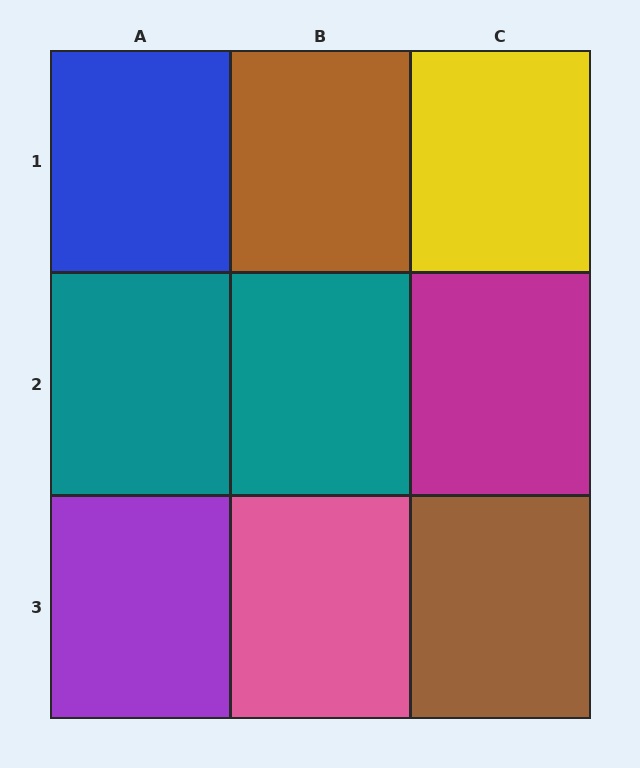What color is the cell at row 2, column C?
Magenta.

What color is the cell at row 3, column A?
Purple.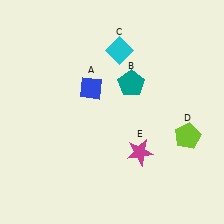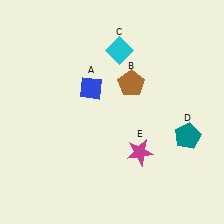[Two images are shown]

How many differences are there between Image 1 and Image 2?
There are 2 differences between the two images.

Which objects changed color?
B changed from teal to brown. D changed from lime to teal.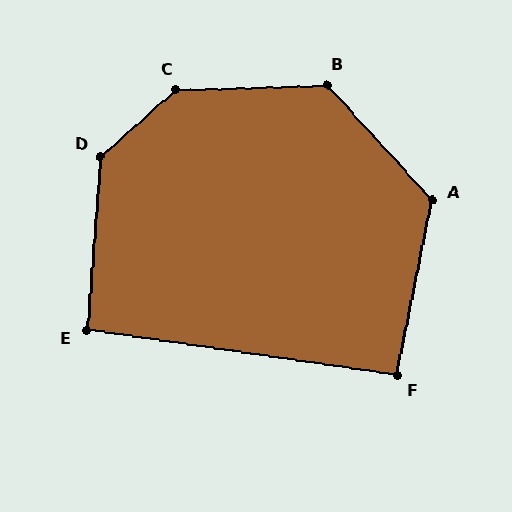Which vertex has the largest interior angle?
C, at approximately 140 degrees.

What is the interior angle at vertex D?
Approximately 136 degrees (obtuse).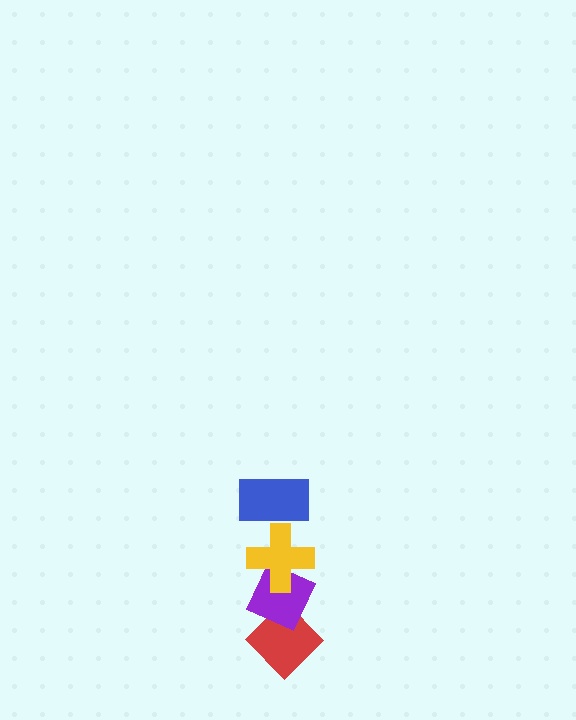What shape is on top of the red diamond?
The purple diamond is on top of the red diamond.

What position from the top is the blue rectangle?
The blue rectangle is 1st from the top.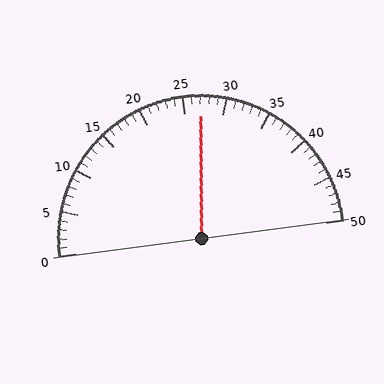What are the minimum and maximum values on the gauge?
The gauge ranges from 0 to 50.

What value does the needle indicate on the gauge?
The needle indicates approximately 27.